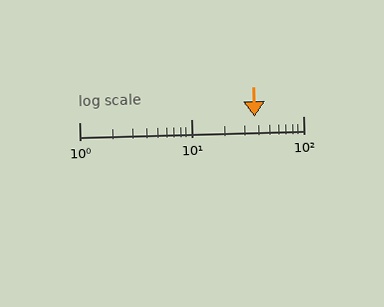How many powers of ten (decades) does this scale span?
The scale spans 2 decades, from 1 to 100.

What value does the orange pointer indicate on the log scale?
The pointer indicates approximately 37.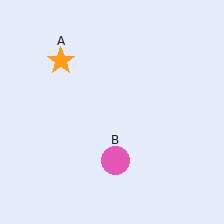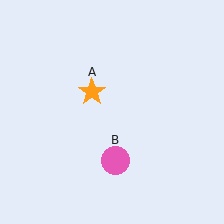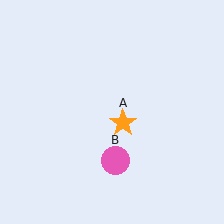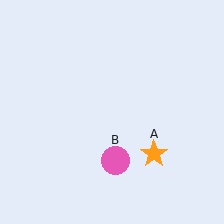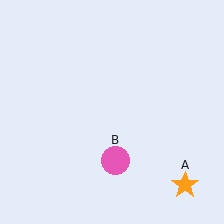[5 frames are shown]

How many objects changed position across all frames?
1 object changed position: orange star (object A).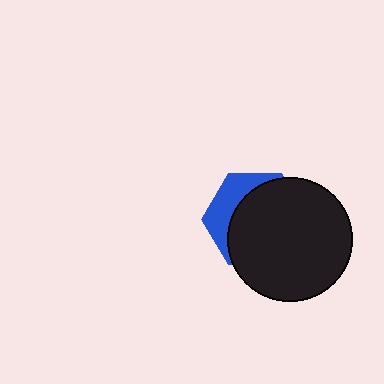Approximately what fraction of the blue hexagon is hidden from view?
Roughly 70% of the blue hexagon is hidden behind the black circle.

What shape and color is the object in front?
The object in front is a black circle.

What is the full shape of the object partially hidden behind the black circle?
The partially hidden object is a blue hexagon.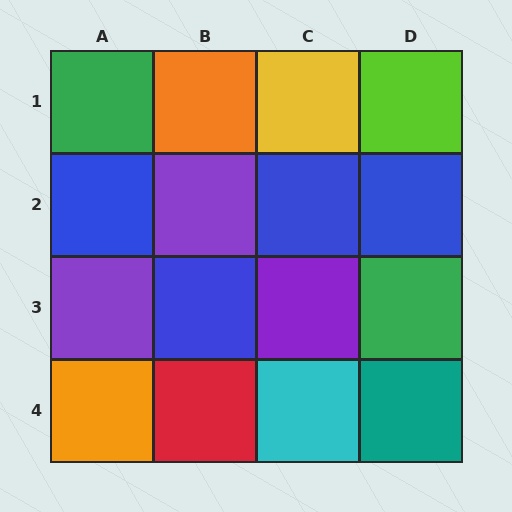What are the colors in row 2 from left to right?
Blue, purple, blue, blue.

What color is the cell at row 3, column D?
Green.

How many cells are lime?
1 cell is lime.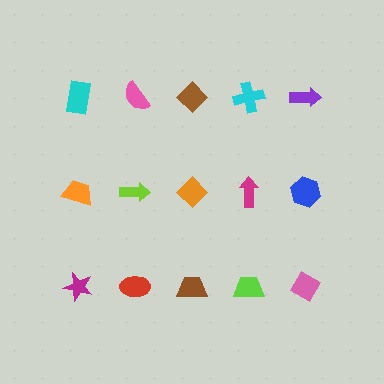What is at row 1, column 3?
A brown diamond.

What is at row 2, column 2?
A lime arrow.